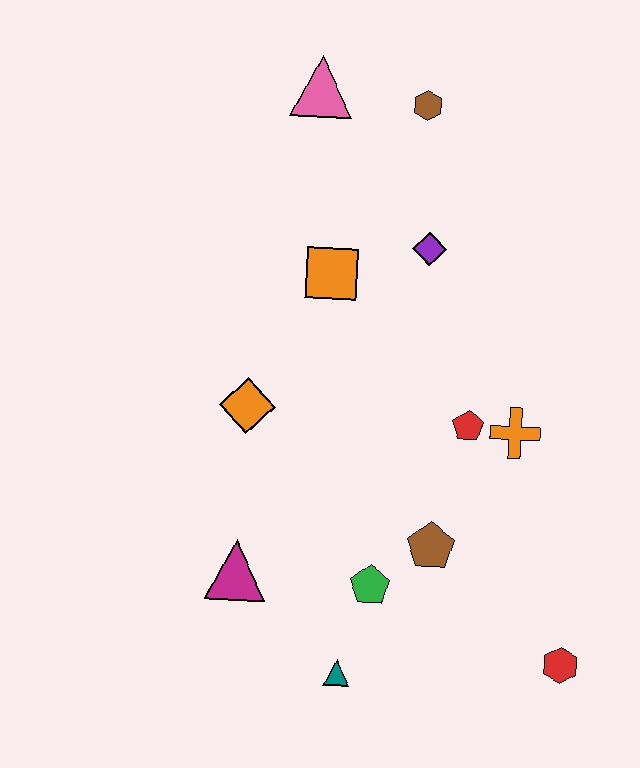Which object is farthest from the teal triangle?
The pink triangle is farthest from the teal triangle.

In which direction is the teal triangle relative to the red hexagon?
The teal triangle is to the left of the red hexagon.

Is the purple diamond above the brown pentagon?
Yes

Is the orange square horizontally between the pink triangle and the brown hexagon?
Yes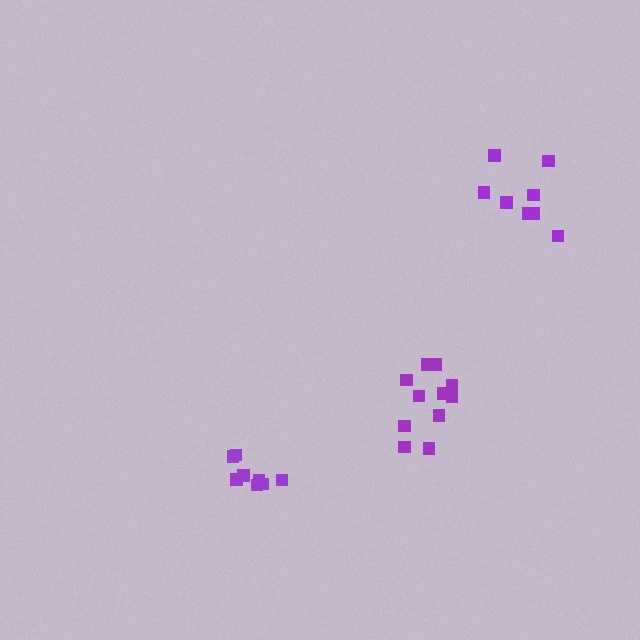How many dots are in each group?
Group 1: 11 dots, Group 2: 8 dots, Group 3: 8 dots (27 total).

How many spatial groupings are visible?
There are 3 spatial groupings.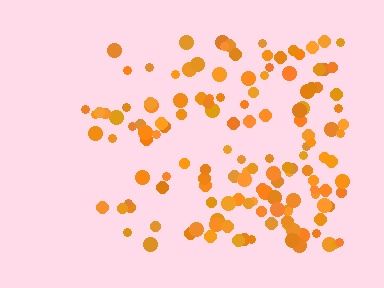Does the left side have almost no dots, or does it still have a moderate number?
Still a moderate number, just noticeably fewer than the right.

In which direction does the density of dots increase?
From left to right, with the right side densest.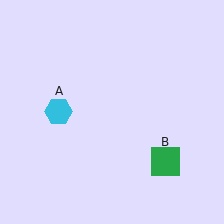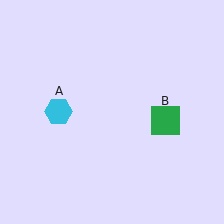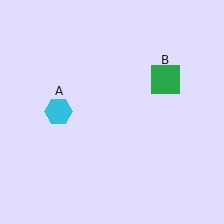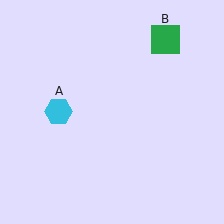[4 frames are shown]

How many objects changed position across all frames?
1 object changed position: green square (object B).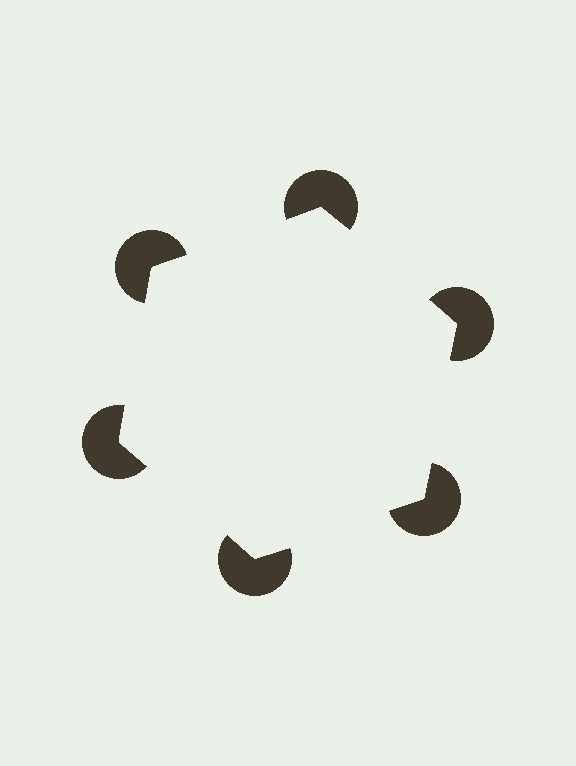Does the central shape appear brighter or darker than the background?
It typically appears slightly brighter than the background, even though no actual brightness change is drawn.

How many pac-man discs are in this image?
There are 6 — one at each vertex of the illusory hexagon.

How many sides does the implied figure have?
6 sides.